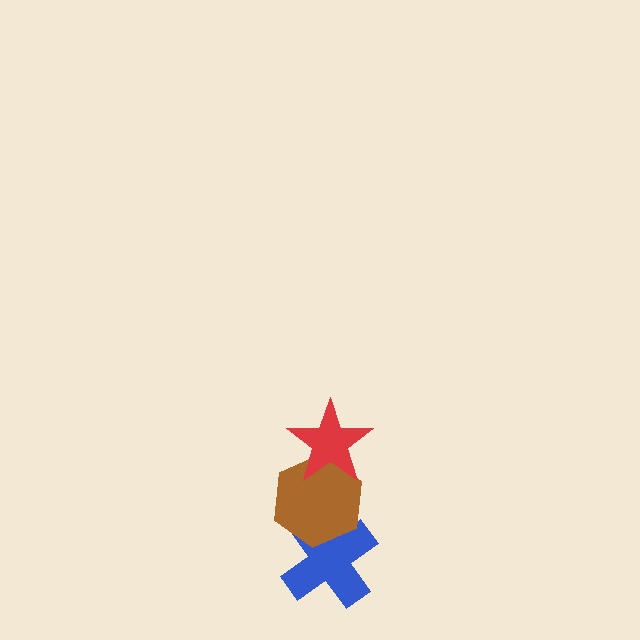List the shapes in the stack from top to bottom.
From top to bottom: the red star, the brown hexagon, the blue cross.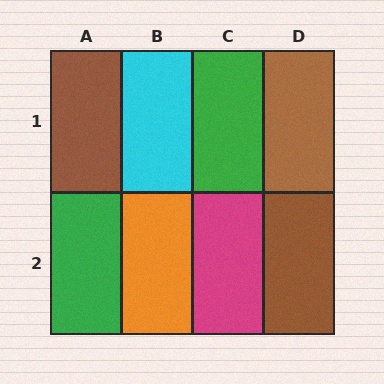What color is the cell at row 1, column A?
Brown.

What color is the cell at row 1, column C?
Green.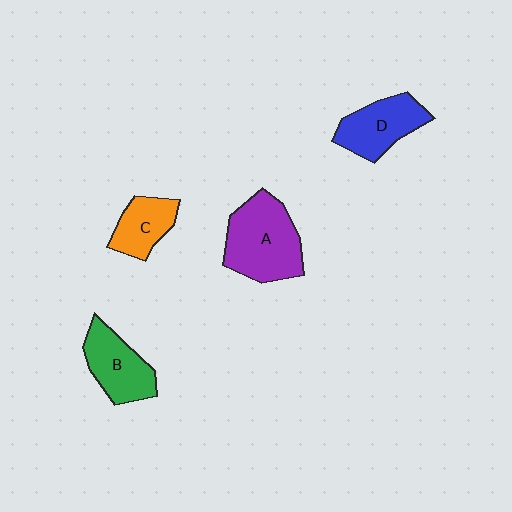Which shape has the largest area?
Shape A (purple).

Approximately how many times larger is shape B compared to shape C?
Approximately 1.3 times.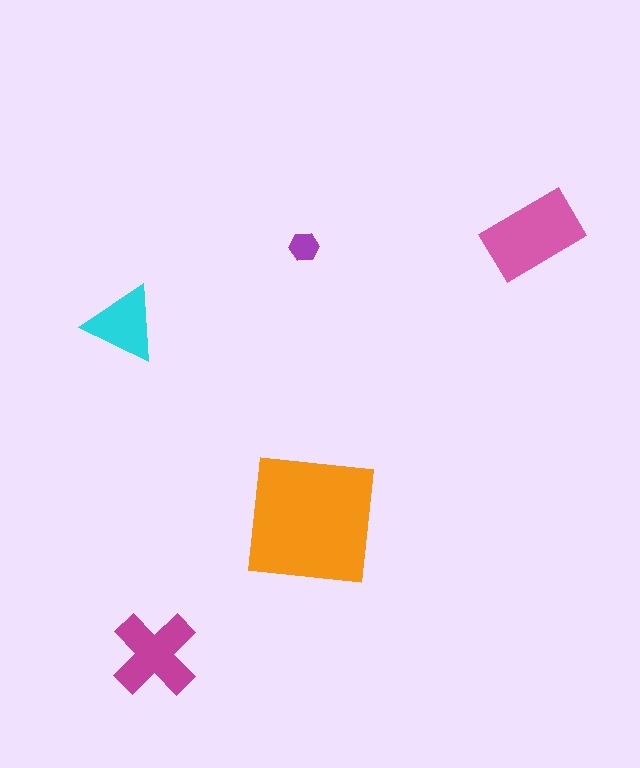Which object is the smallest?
The purple hexagon.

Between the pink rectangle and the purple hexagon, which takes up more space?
The pink rectangle.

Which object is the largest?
The orange square.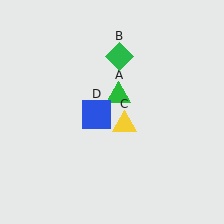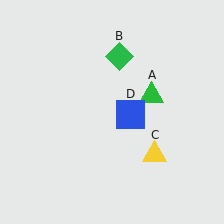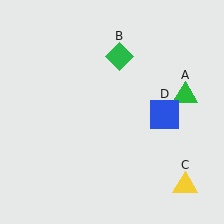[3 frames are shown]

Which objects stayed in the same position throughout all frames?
Green diamond (object B) remained stationary.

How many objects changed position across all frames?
3 objects changed position: green triangle (object A), yellow triangle (object C), blue square (object D).